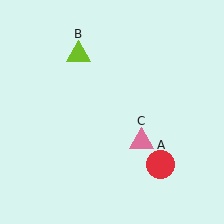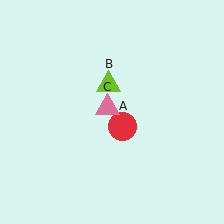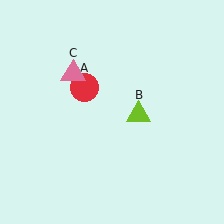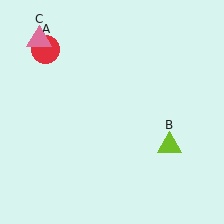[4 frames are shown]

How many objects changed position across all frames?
3 objects changed position: red circle (object A), lime triangle (object B), pink triangle (object C).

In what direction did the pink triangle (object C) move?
The pink triangle (object C) moved up and to the left.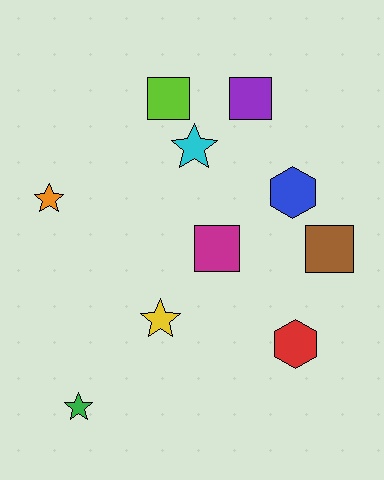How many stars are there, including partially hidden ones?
There are 4 stars.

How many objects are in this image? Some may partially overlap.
There are 10 objects.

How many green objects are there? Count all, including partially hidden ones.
There is 1 green object.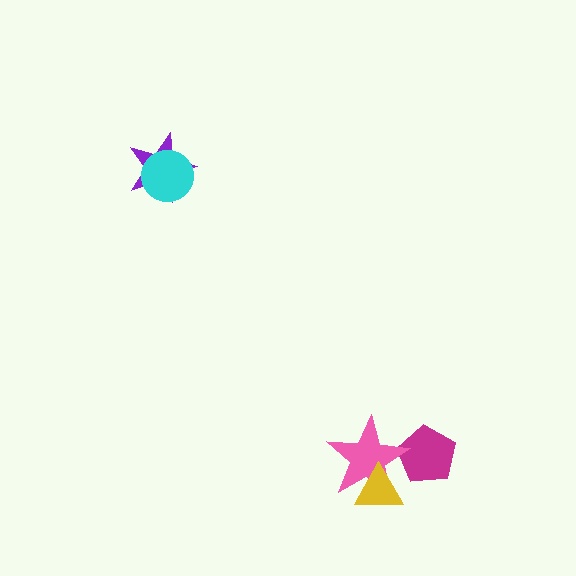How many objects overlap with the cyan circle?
1 object overlaps with the cyan circle.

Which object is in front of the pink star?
The yellow triangle is in front of the pink star.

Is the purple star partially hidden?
Yes, it is partially covered by another shape.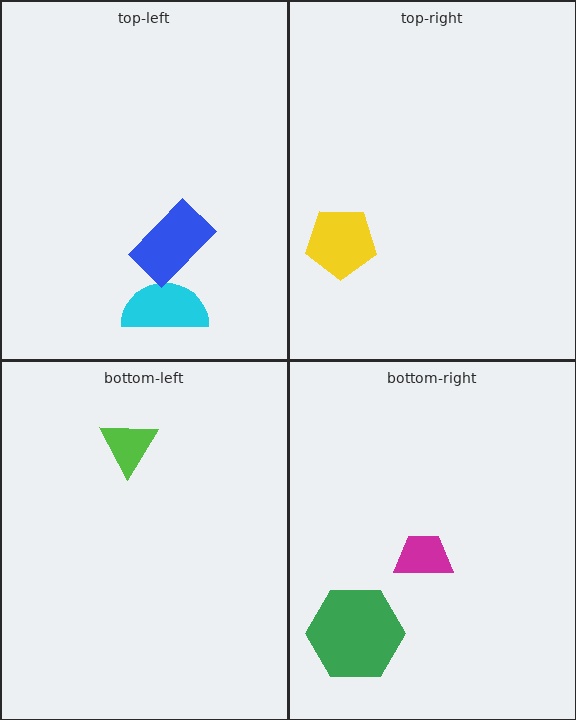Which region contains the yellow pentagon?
The top-right region.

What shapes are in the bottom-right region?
The magenta trapezoid, the green hexagon.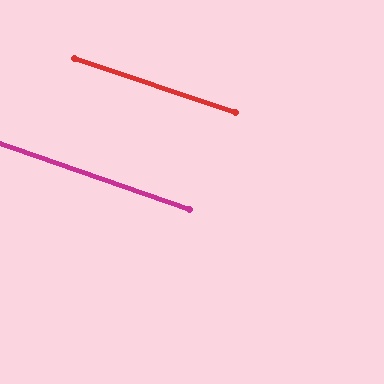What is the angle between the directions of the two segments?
Approximately 1 degree.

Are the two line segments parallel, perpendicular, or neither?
Parallel — their directions differ by only 0.7°.